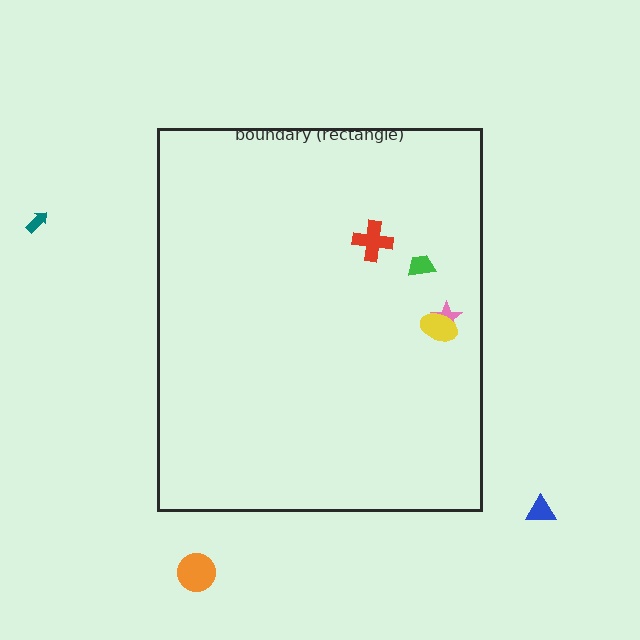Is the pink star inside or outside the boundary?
Inside.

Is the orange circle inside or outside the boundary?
Outside.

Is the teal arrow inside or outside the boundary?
Outside.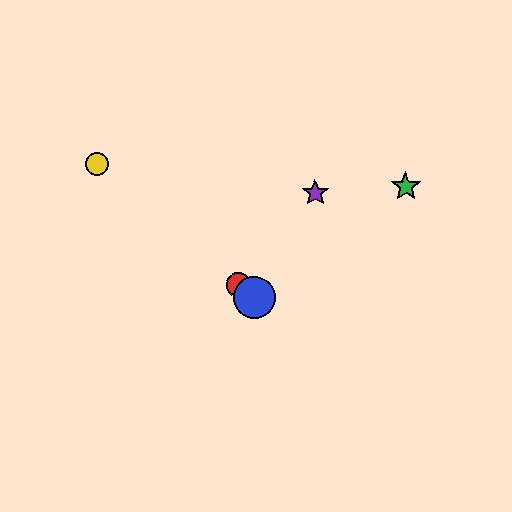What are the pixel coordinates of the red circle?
The red circle is at (239, 285).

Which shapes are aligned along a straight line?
The red circle, the blue circle, the yellow circle are aligned along a straight line.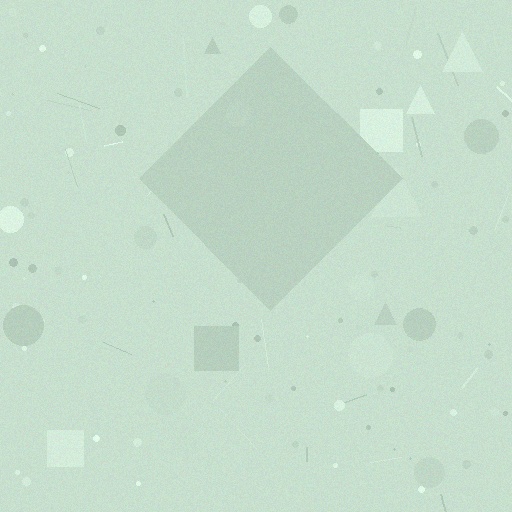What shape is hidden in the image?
A diamond is hidden in the image.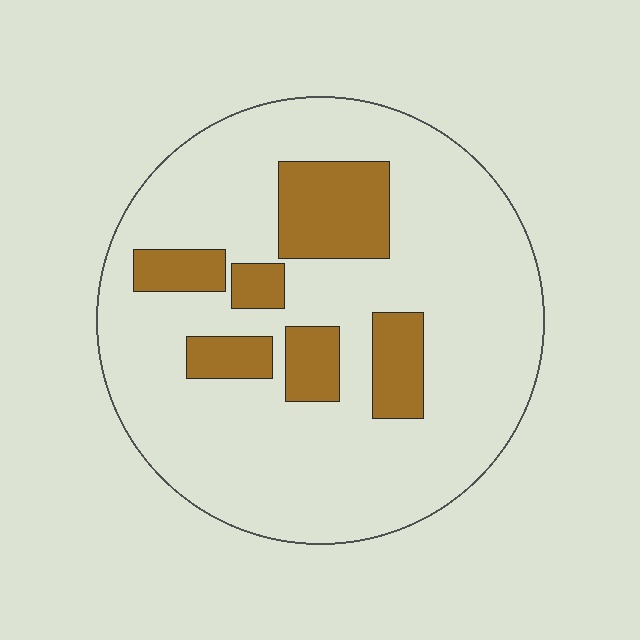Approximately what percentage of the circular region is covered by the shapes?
Approximately 20%.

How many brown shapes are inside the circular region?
6.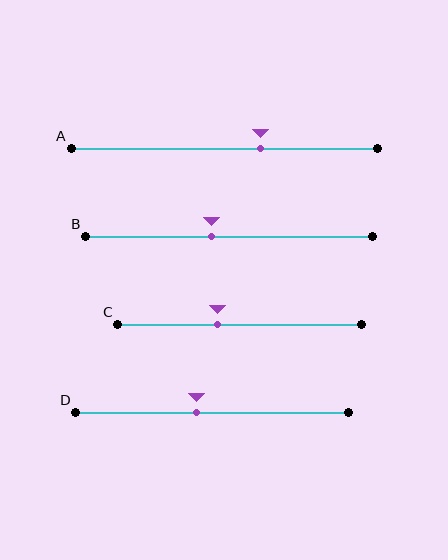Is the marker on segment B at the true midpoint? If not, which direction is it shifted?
No, the marker on segment B is shifted to the left by about 6% of the segment length.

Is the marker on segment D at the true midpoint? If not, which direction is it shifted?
No, the marker on segment D is shifted to the left by about 6% of the segment length.